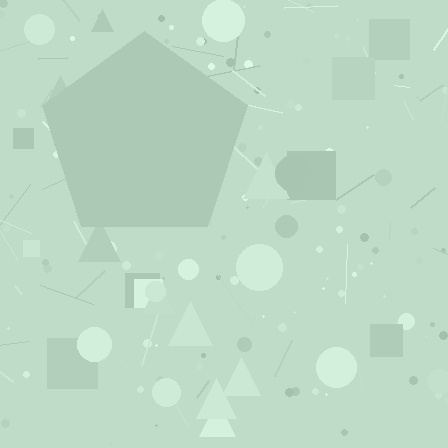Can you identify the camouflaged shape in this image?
The camouflaged shape is a pentagon.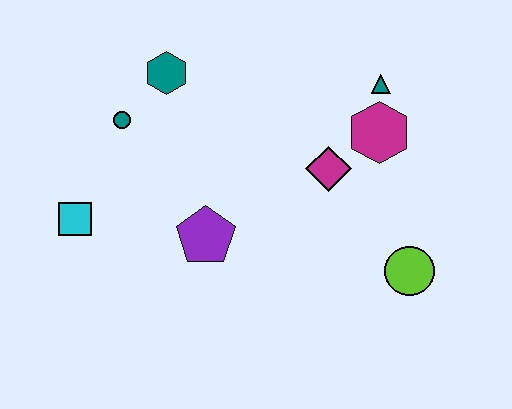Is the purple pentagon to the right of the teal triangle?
No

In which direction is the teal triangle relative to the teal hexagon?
The teal triangle is to the right of the teal hexagon.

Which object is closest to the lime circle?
The magenta diamond is closest to the lime circle.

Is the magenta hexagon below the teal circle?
Yes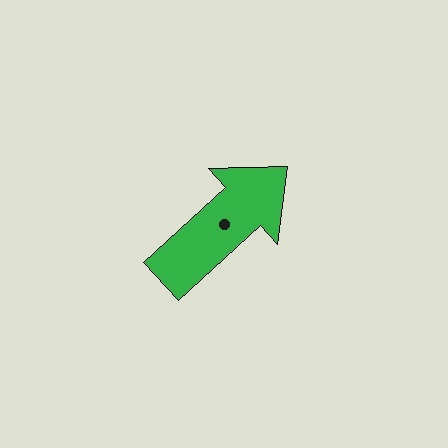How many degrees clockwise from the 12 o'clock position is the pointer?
Approximately 48 degrees.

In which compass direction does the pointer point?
Northeast.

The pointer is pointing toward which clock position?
Roughly 2 o'clock.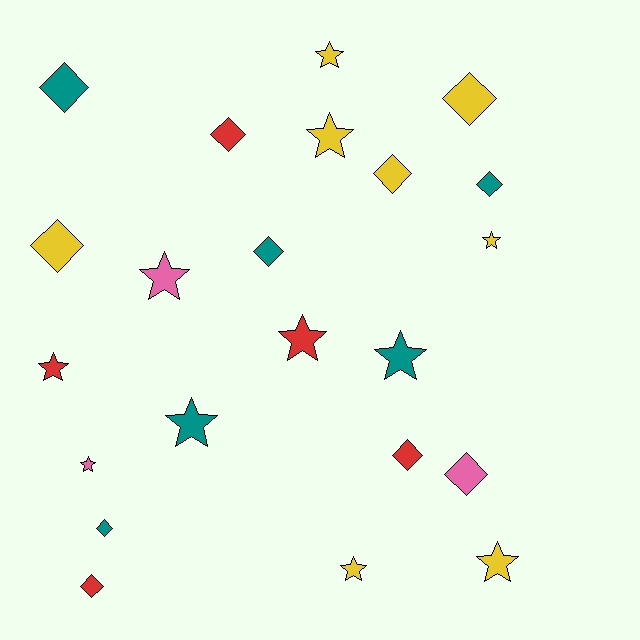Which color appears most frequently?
Yellow, with 8 objects.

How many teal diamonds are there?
There are 4 teal diamonds.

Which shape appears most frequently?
Diamond, with 11 objects.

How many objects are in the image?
There are 22 objects.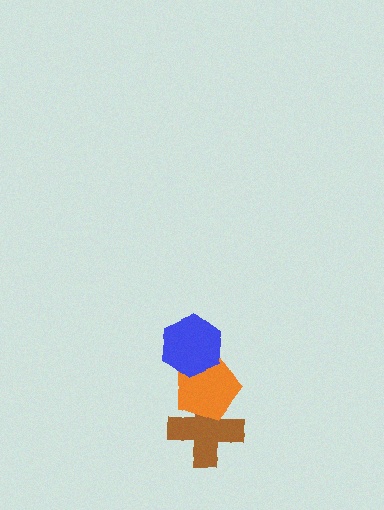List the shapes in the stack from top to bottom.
From top to bottom: the blue hexagon, the orange pentagon, the brown cross.